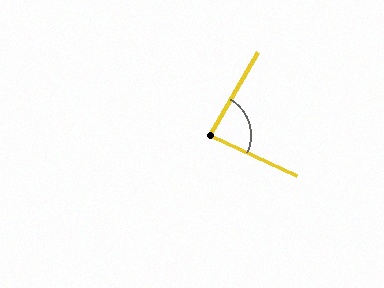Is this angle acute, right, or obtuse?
It is acute.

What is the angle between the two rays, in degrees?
Approximately 85 degrees.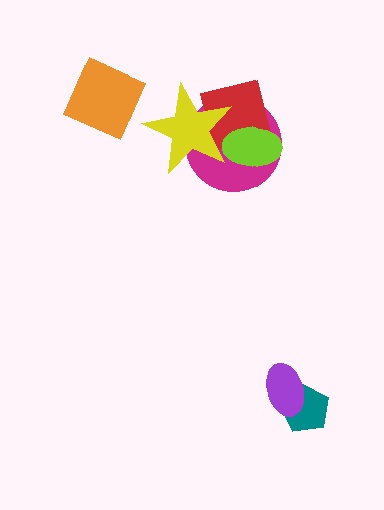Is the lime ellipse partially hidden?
No, no other shape covers it.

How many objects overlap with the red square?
3 objects overlap with the red square.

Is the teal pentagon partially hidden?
Yes, it is partially covered by another shape.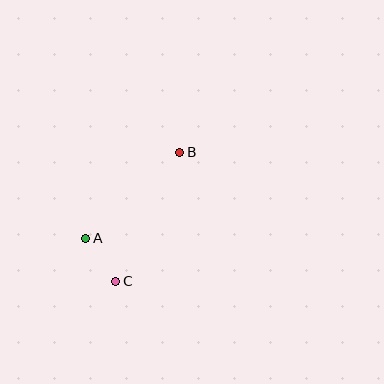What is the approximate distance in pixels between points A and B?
The distance between A and B is approximately 127 pixels.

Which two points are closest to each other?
Points A and C are closest to each other.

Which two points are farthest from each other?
Points B and C are farthest from each other.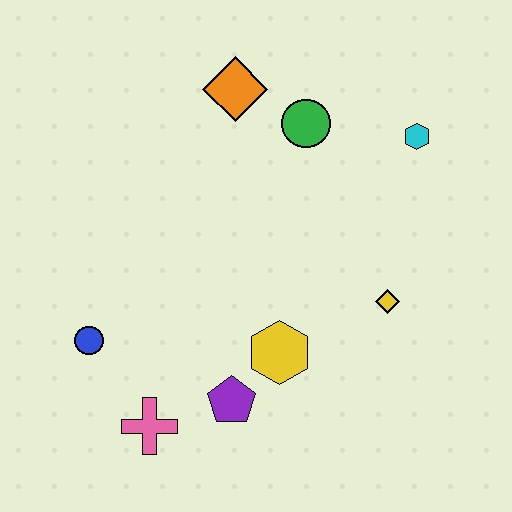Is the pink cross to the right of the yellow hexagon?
No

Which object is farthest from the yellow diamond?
The blue circle is farthest from the yellow diamond.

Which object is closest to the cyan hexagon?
The green circle is closest to the cyan hexagon.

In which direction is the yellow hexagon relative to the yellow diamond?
The yellow hexagon is to the left of the yellow diamond.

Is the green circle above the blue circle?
Yes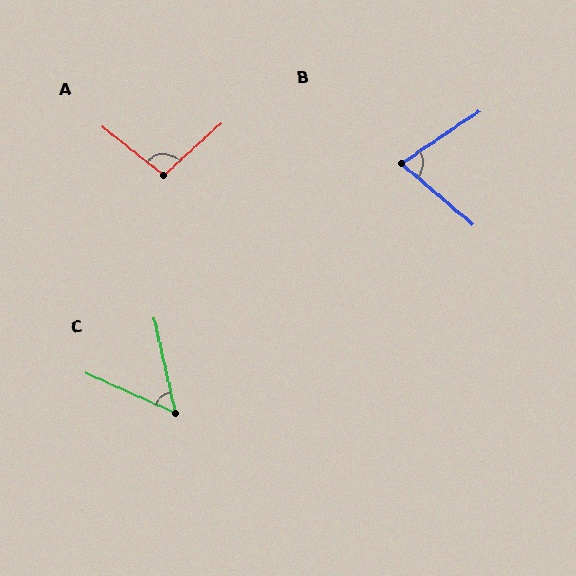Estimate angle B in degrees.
Approximately 74 degrees.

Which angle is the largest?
A, at approximately 100 degrees.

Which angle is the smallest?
C, at approximately 54 degrees.